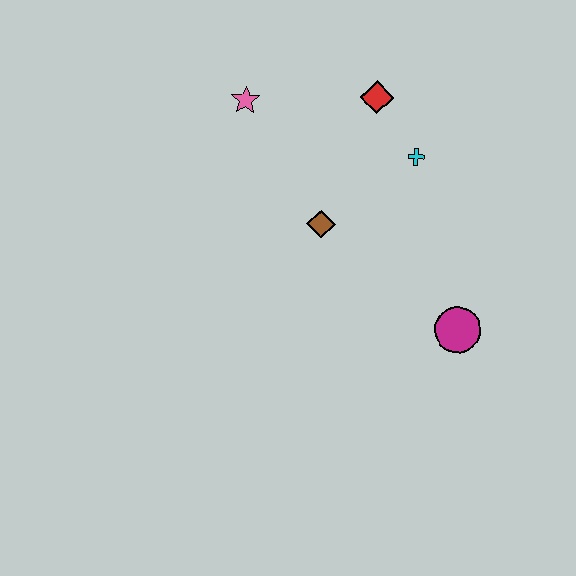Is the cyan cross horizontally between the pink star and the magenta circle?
Yes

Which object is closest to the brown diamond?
The cyan cross is closest to the brown diamond.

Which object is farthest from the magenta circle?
The pink star is farthest from the magenta circle.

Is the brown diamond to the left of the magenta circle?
Yes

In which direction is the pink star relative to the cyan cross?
The pink star is to the left of the cyan cross.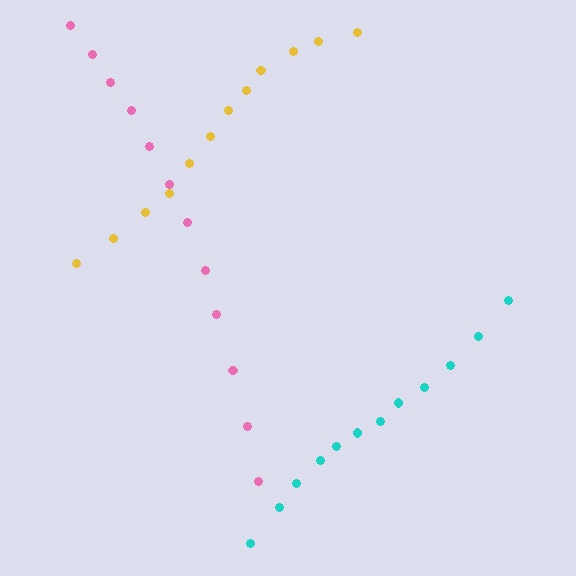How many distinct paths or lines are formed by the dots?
There are 3 distinct paths.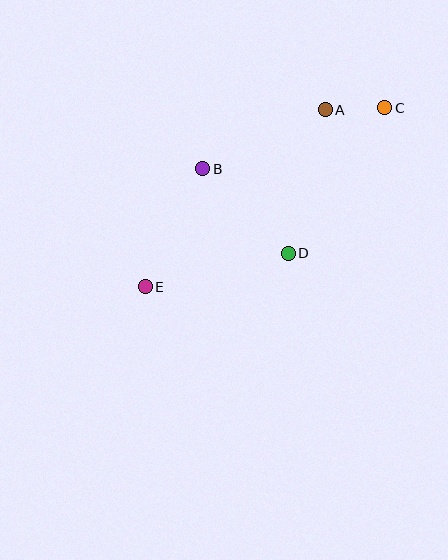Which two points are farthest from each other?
Points C and E are farthest from each other.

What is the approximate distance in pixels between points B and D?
The distance between B and D is approximately 120 pixels.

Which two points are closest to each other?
Points A and C are closest to each other.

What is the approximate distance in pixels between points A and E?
The distance between A and E is approximately 253 pixels.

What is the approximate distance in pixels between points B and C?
The distance between B and C is approximately 192 pixels.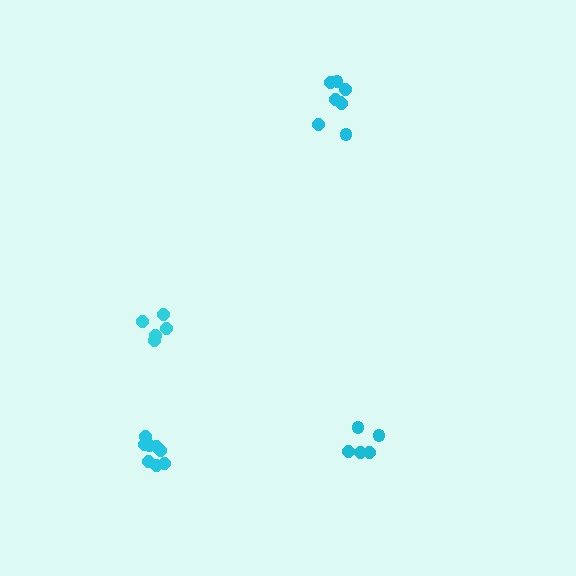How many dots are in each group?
Group 1: 5 dots, Group 2: 8 dots, Group 3: 8 dots, Group 4: 5 dots (26 total).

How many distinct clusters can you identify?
There are 4 distinct clusters.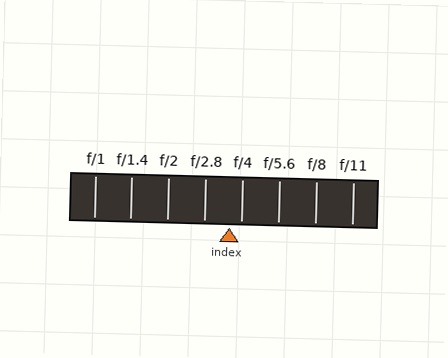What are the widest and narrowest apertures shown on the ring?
The widest aperture shown is f/1 and the narrowest is f/11.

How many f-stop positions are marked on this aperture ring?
There are 8 f-stop positions marked.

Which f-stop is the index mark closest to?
The index mark is closest to f/4.